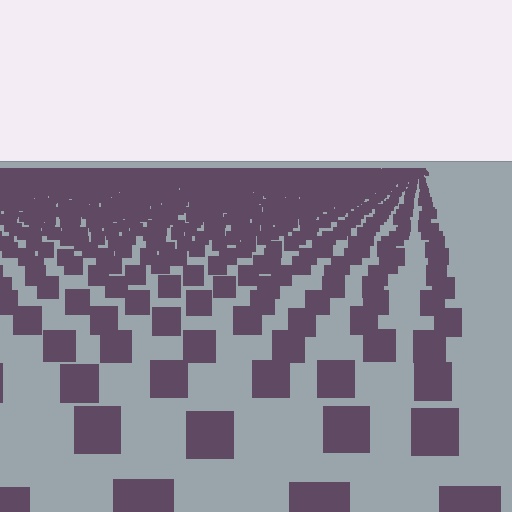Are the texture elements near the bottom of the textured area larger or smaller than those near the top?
Larger. Near the bottom, elements are closer to the viewer and appear at a bigger on-screen size.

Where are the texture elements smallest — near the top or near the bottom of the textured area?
Near the top.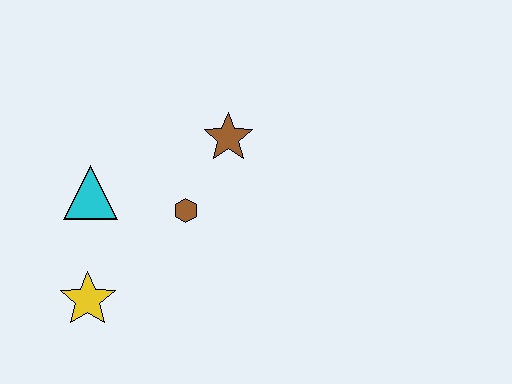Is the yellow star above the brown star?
No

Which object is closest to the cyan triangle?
The brown hexagon is closest to the cyan triangle.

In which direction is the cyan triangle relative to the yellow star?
The cyan triangle is above the yellow star.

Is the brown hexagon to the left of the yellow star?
No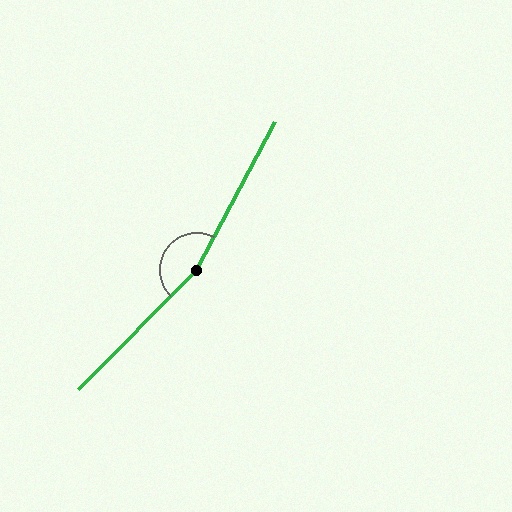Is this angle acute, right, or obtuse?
It is obtuse.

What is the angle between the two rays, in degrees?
Approximately 163 degrees.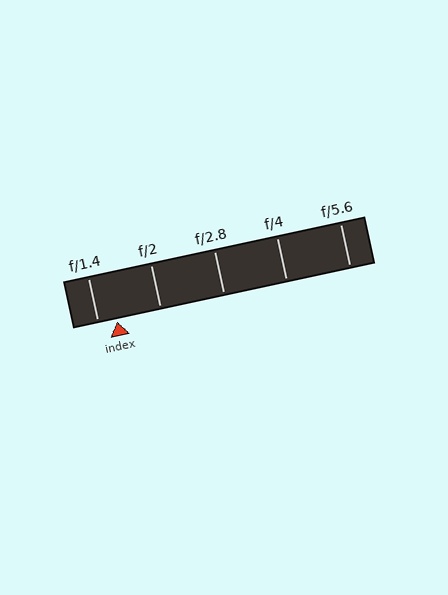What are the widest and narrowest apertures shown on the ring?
The widest aperture shown is f/1.4 and the narrowest is f/5.6.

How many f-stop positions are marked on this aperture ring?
There are 5 f-stop positions marked.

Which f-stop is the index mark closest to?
The index mark is closest to f/1.4.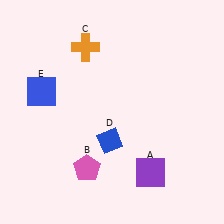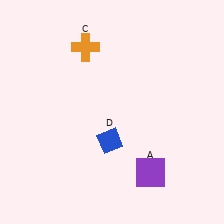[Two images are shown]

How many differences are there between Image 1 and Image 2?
There are 2 differences between the two images.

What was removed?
The blue square (E), the pink pentagon (B) were removed in Image 2.